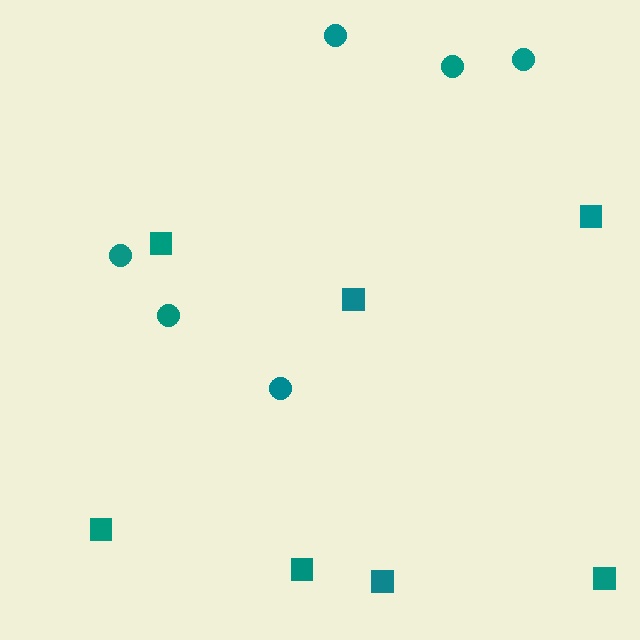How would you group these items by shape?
There are 2 groups: one group of circles (6) and one group of squares (7).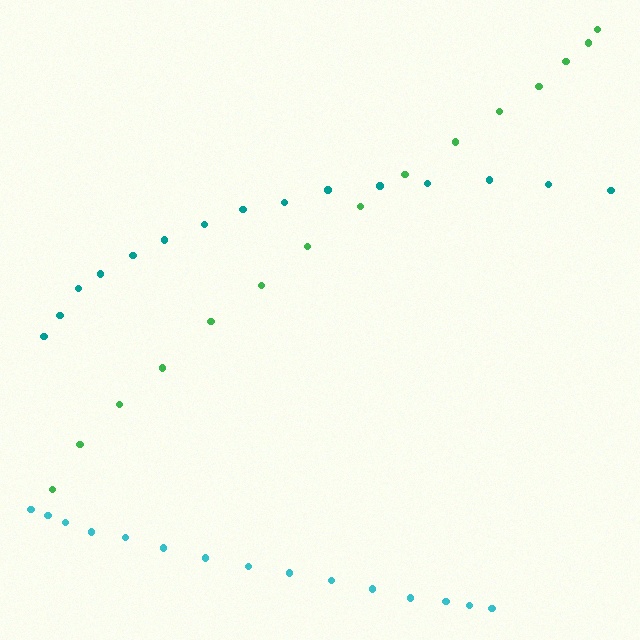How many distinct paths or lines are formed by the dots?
There are 3 distinct paths.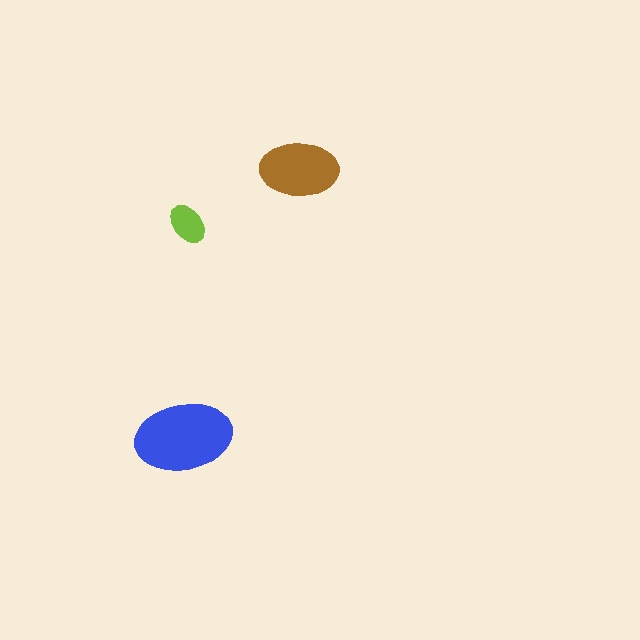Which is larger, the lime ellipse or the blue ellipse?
The blue one.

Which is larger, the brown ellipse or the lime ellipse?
The brown one.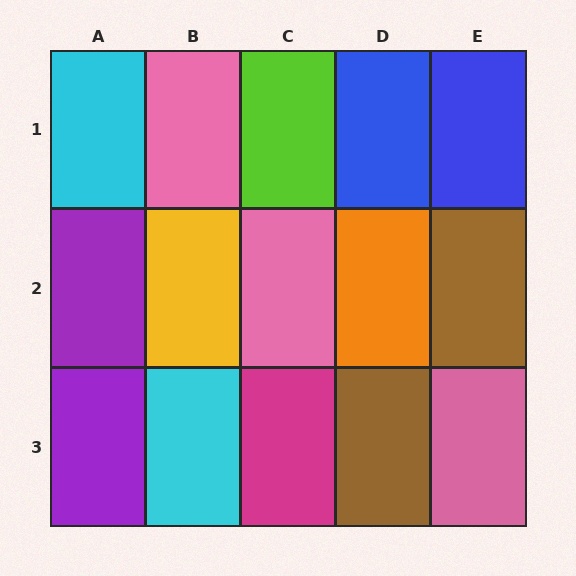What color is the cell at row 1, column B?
Pink.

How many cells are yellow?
1 cell is yellow.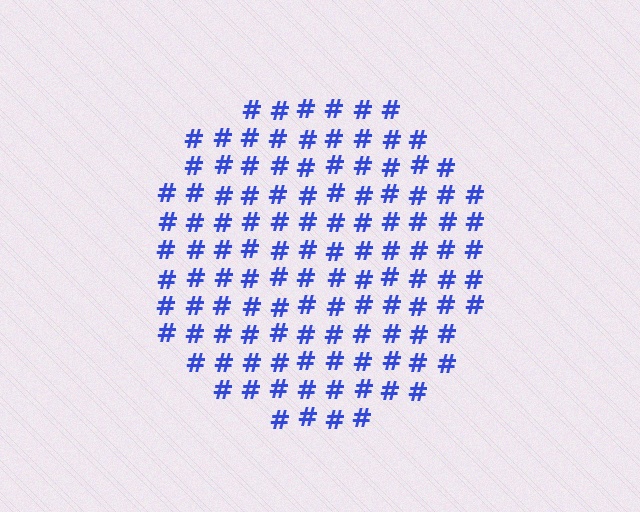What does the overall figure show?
The overall figure shows a circle.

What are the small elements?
The small elements are hash symbols.